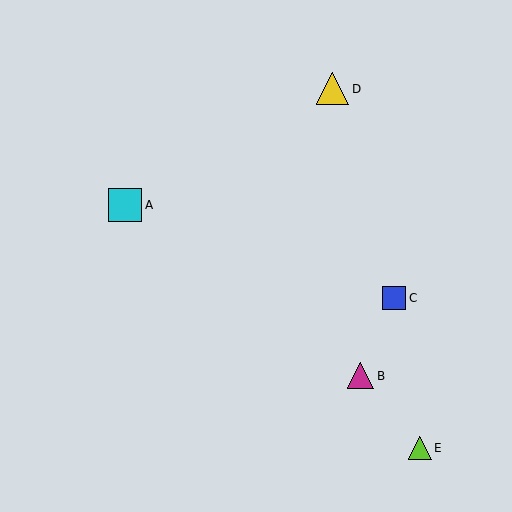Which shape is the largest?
The cyan square (labeled A) is the largest.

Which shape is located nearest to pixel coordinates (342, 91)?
The yellow triangle (labeled D) at (333, 89) is nearest to that location.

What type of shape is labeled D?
Shape D is a yellow triangle.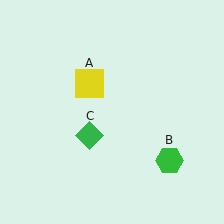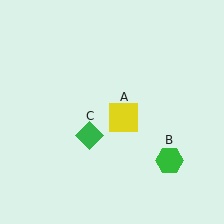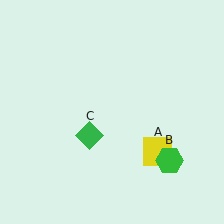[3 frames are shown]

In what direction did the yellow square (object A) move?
The yellow square (object A) moved down and to the right.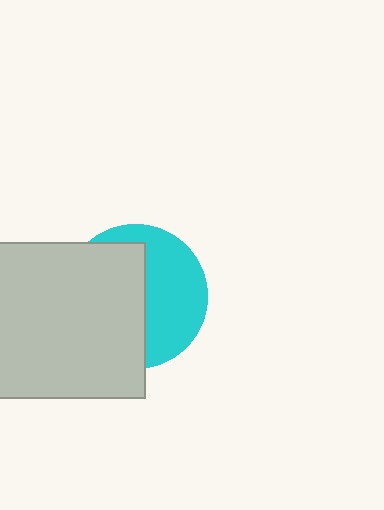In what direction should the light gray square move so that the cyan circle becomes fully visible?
The light gray square should move left. That is the shortest direction to clear the overlap and leave the cyan circle fully visible.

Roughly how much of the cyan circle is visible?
About half of it is visible (roughly 46%).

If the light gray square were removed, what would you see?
You would see the complete cyan circle.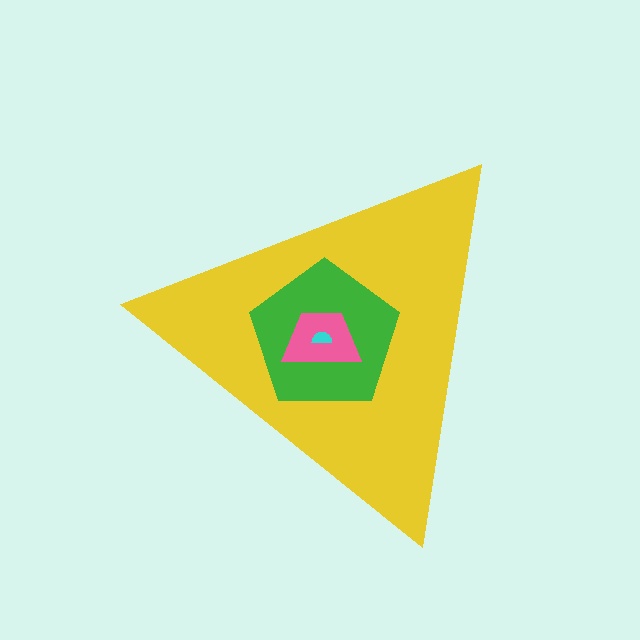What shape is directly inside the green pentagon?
The pink trapezoid.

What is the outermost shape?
The yellow triangle.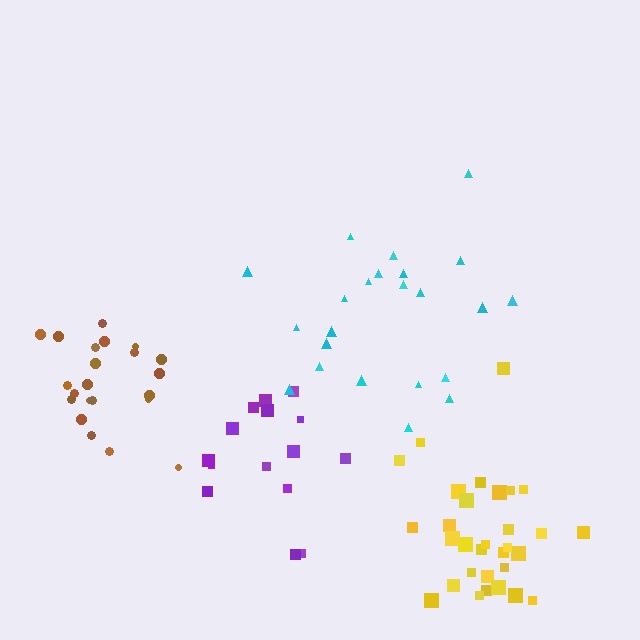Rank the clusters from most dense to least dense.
brown, yellow, purple, cyan.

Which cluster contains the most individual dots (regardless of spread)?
Yellow (31).